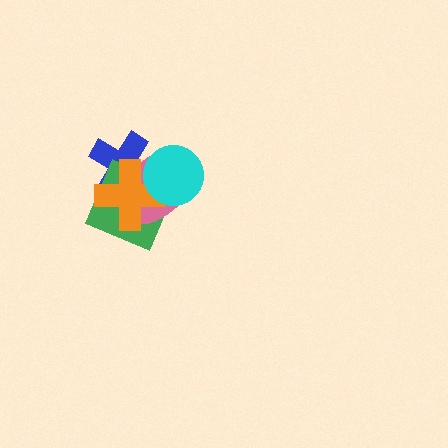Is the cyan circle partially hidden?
No, no other shape covers it.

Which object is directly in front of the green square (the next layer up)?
The pink ellipse is directly in front of the green square.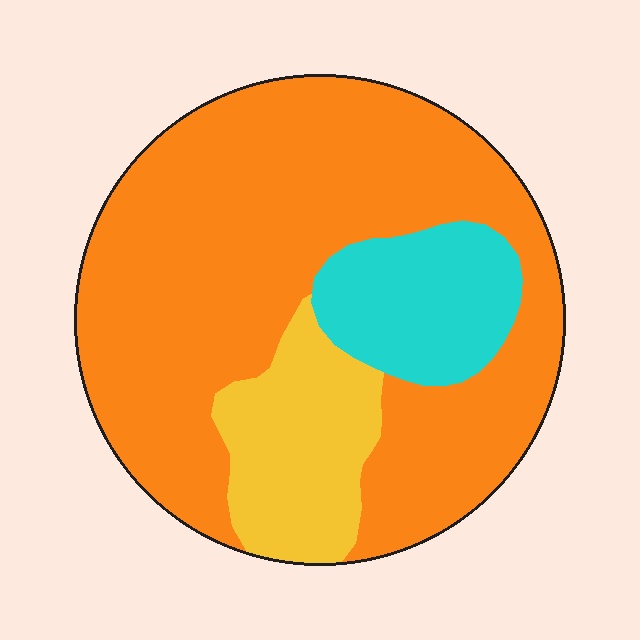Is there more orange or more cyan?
Orange.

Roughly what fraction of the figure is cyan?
Cyan covers roughly 15% of the figure.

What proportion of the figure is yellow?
Yellow covers around 15% of the figure.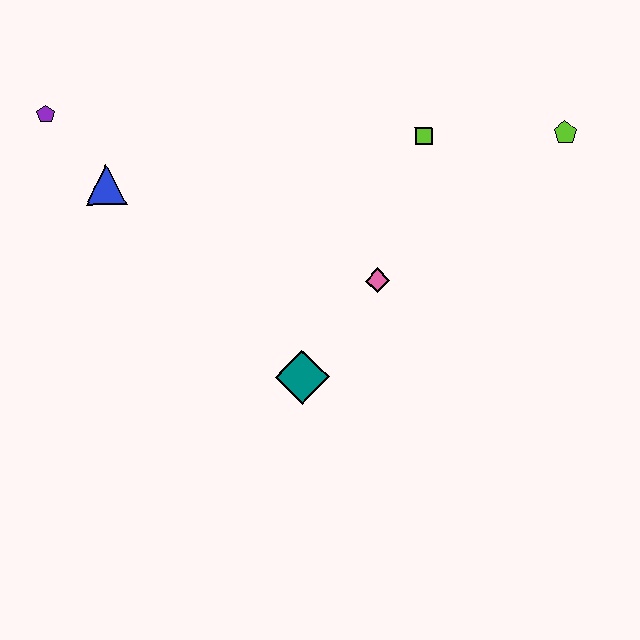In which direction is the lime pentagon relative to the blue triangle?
The lime pentagon is to the right of the blue triangle.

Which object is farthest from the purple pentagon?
The lime pentagon is farthest from the purple pentagon.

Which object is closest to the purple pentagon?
The blue triangle is closest to the purple pentagon.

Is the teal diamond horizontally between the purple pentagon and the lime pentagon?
Yes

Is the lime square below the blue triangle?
No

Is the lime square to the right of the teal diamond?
Yes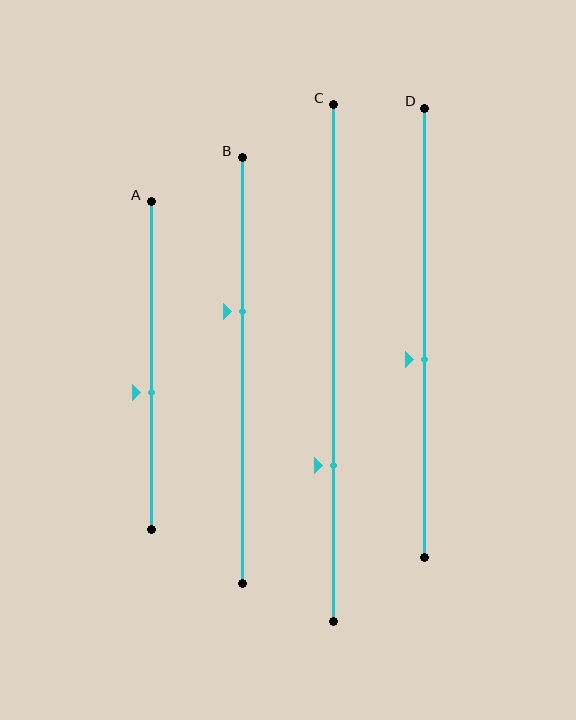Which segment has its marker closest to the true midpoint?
Segment D has its marker closest to the true midpoint.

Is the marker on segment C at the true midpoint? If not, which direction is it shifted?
No, the marker on segment C is shifted downward by about 20% of the segment length.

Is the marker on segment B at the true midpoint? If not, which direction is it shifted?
No, the marker on segment B is shifted upward by about 14% of the segment length.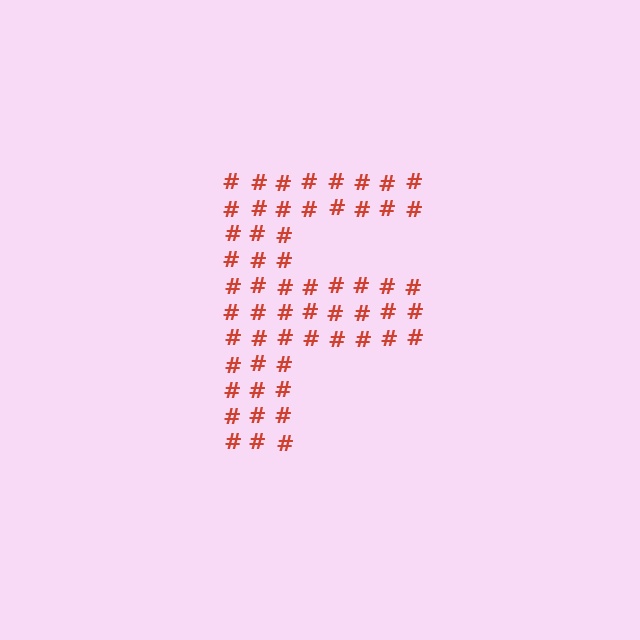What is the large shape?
The large shape is the letter F.